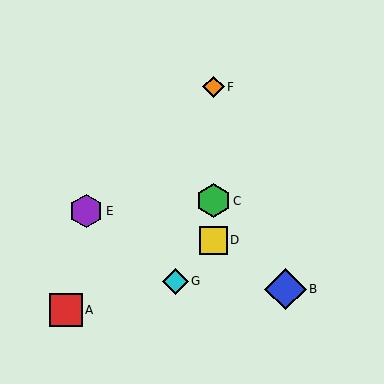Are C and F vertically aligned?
Yes, both are at x≈214.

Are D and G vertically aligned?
No, D is at x≈214 and G is at x≈175.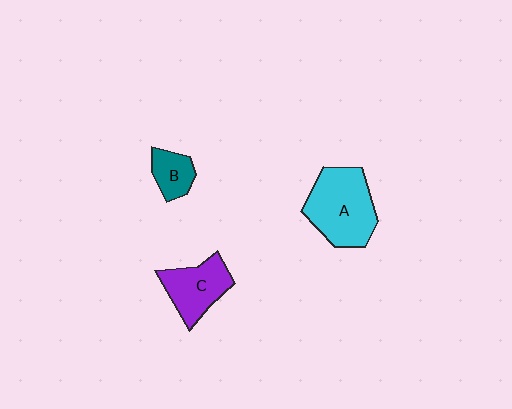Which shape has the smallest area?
Shape B (teal).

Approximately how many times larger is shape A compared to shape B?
Approximately 2.6 times.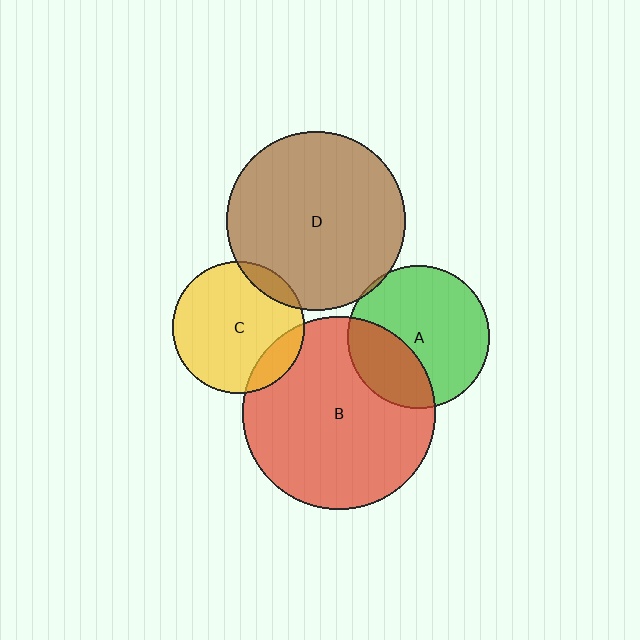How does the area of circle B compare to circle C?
Approximately 2.2 times.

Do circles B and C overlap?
Yes.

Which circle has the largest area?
Circle B (red).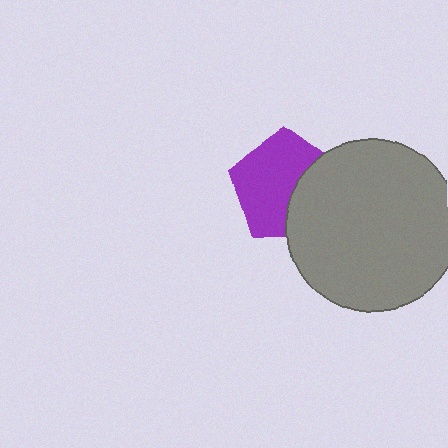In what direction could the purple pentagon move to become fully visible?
The purple pentagon could move left. That would shift it out from behind the gray circle entirely.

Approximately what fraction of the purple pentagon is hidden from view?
Roughly 36% of the purple pentagon is hidden behind the gray circle.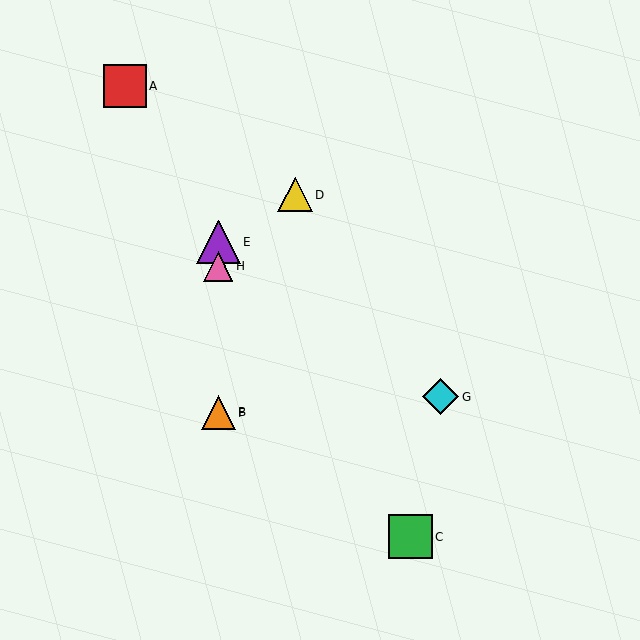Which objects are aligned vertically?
Objects B, E, F, H are aligned vertically.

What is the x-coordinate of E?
Object E is at x≈218.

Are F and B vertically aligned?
Yes, both are at x≈218.